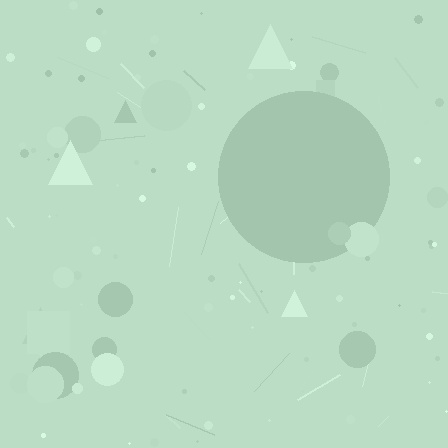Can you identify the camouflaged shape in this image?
The camouflaged shape is a circle.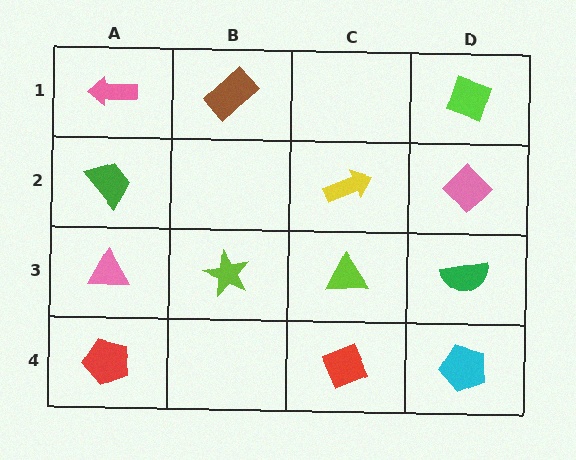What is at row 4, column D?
A cyan pentagon.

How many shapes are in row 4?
3 shapes.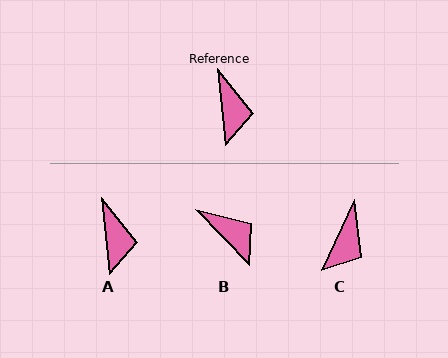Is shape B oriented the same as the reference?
No, it is off by about 38 degrees.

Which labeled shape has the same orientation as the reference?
A.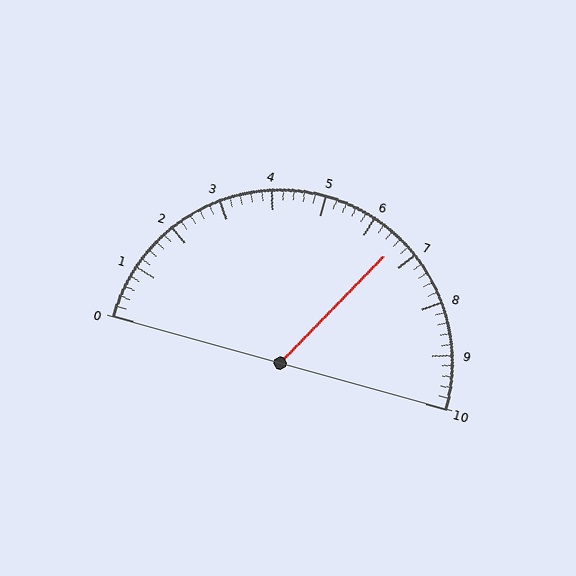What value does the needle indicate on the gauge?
The needle indicates approximately 6.6.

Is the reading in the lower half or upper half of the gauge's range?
The reading is in the upper half of the range (0 to 10).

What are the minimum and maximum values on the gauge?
The gauge ranges from 0 to 10.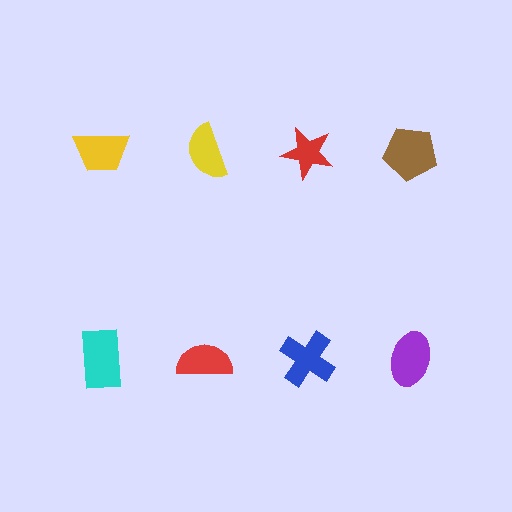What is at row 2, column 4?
A purple ellipse.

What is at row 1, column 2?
A yellow semicircle.